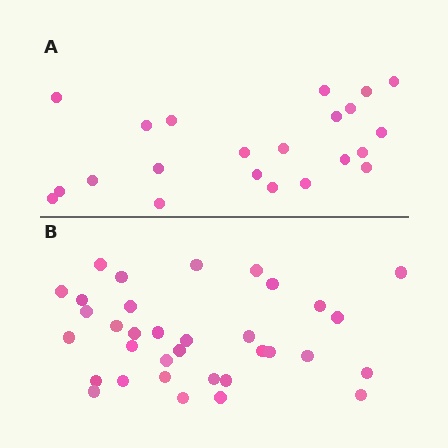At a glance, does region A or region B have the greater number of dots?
Region B (the bottom region) has more dots.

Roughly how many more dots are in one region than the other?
Region B has roughly 12 or so more dots than region A.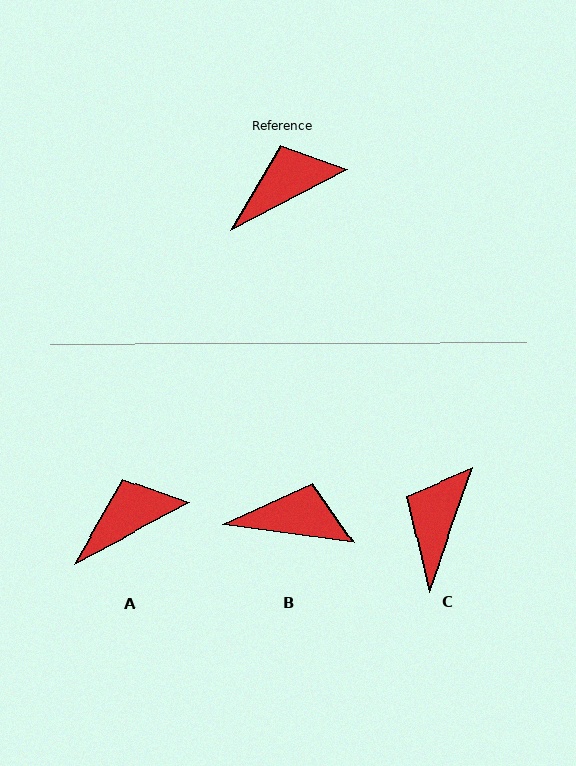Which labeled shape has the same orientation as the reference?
A.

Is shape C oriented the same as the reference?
No, it is off by about 43 degrees.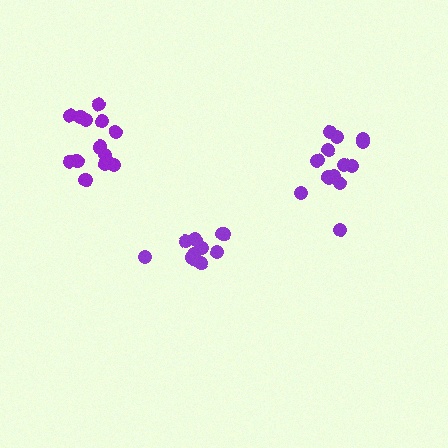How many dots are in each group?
Group 1: 13 dots, Group 2: 11 dots, Group 3: 13 dots (37 total).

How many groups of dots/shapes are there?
There are 3 groups.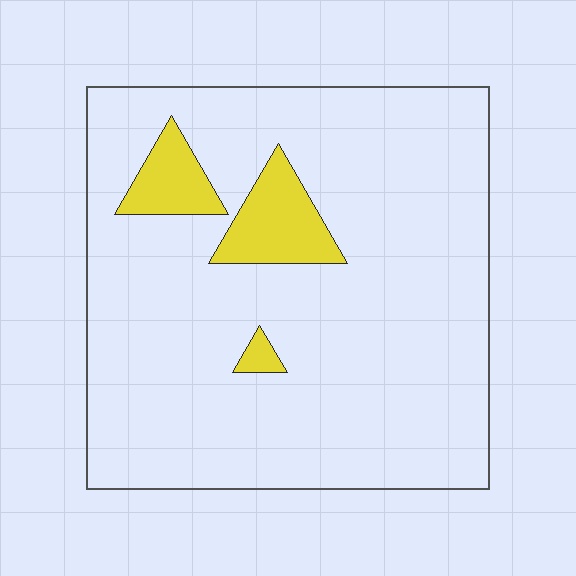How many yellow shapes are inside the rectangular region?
3.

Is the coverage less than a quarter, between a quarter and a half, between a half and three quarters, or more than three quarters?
Less than a quarter.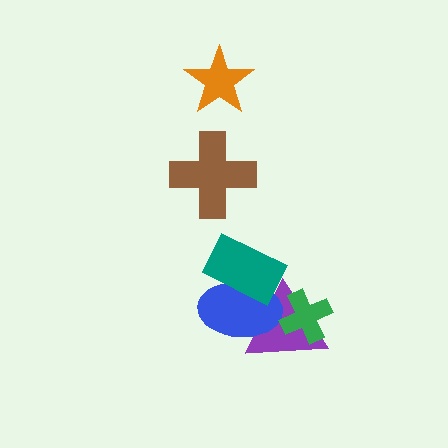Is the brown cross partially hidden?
No, no other shape covers it.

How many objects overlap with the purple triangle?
3 objects overlap with the purple triangle.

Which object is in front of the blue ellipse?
The teal rectangle is in front of the blue ellipse.